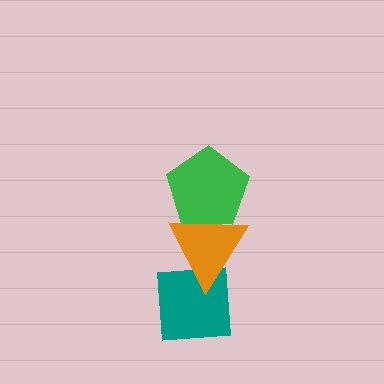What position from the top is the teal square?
The teal square is 3rd from the top.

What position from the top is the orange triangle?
The orange triangle is 2nd from the top.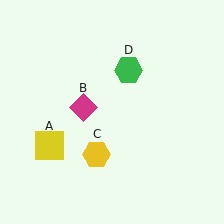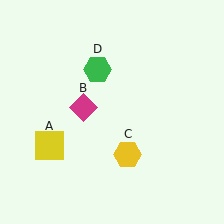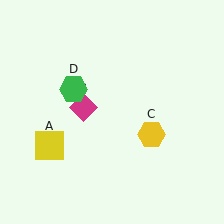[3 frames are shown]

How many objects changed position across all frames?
2 objects changed position: yellow hexagon (object C), green hexagon (object D).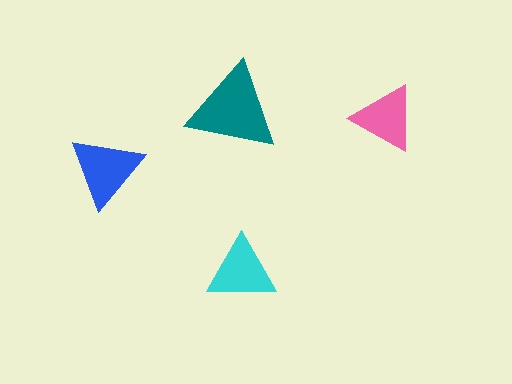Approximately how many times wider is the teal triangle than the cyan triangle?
About 1.5 times wider.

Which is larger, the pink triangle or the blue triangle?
The blue one.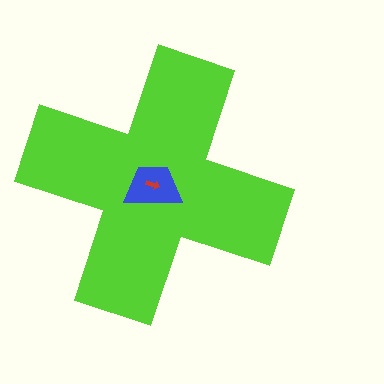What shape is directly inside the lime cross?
The blue trapezoid.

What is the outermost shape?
The lime cross.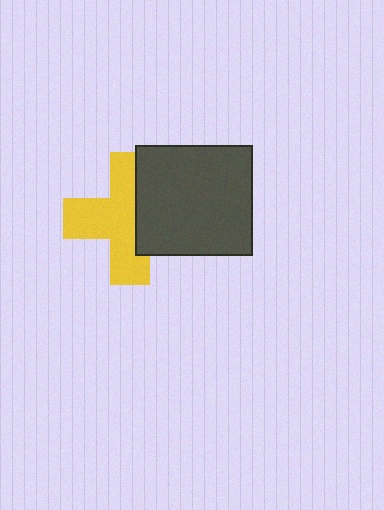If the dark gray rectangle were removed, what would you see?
You would see the complete yellow cross.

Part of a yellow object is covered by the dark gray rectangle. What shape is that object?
It is a cross.